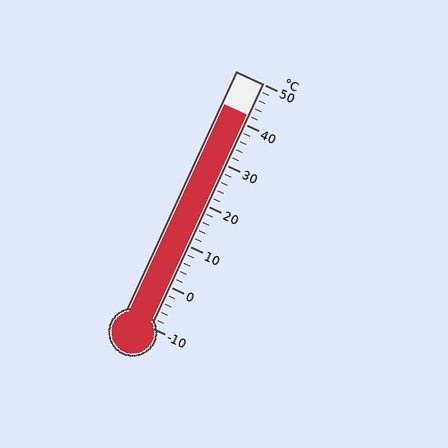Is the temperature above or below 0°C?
The temperature is above 0°C.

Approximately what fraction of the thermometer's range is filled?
The thermometer is filled to approximately 85% of its range.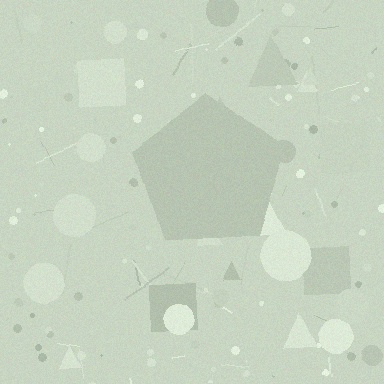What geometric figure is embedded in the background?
A pentagon is embedded in the background.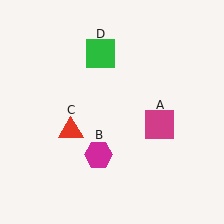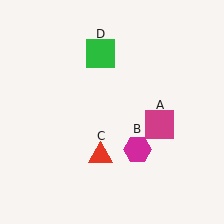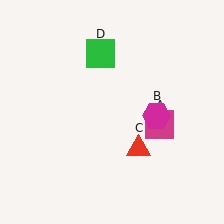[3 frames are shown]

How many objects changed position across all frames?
2 objects changed position: magenta hexagon (object B), red triangle (object C).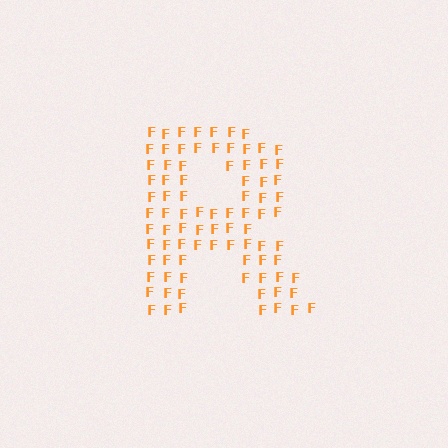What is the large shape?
The large shape is the letter R.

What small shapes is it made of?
It is made of small letter F's.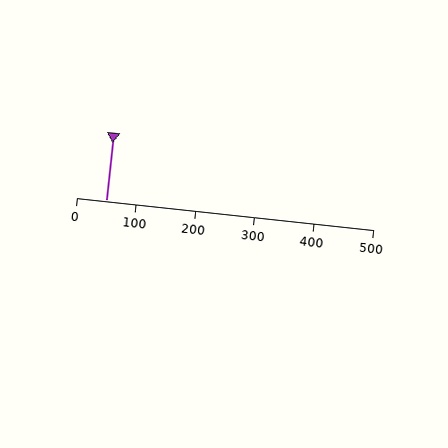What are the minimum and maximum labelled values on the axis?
The axis runs from 0 to 500.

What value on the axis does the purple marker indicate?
The marker indicates approximately 50.